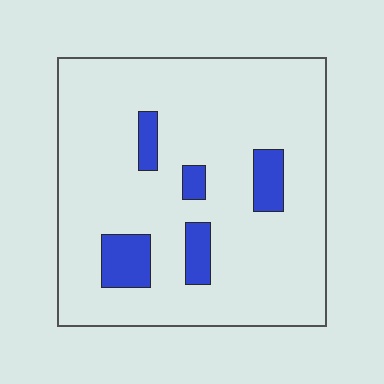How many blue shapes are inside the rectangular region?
5.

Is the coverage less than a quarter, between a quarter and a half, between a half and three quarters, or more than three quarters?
Less than a quarter.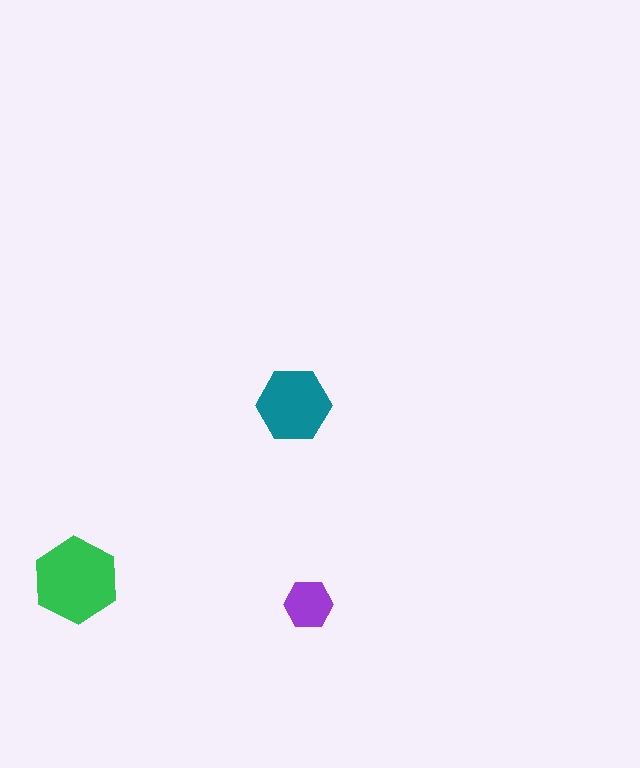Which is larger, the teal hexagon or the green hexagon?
The green one.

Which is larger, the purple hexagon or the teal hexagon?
The teal one.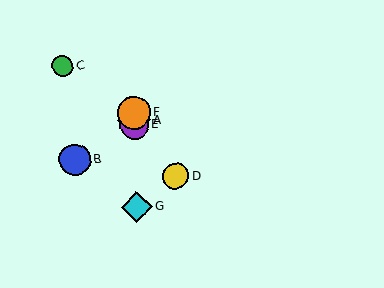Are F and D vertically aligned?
No, F is at x≈134 and D is at x≈175.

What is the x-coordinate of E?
Object E is at x≈134.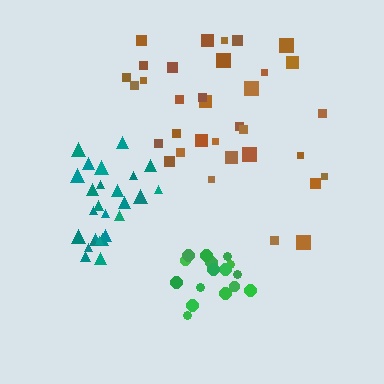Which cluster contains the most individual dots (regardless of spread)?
Brown (34).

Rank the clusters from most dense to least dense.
green, teal, brown.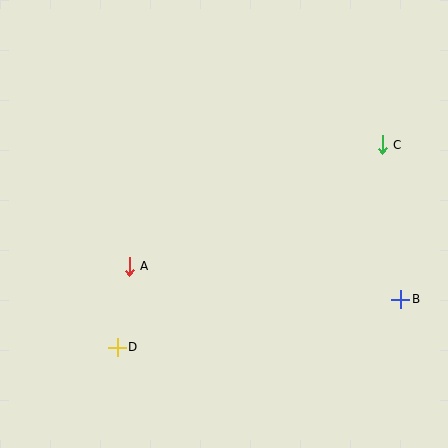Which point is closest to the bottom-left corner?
Point D is closest to the bottom-left corner.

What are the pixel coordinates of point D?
Point D is at (117, 347).